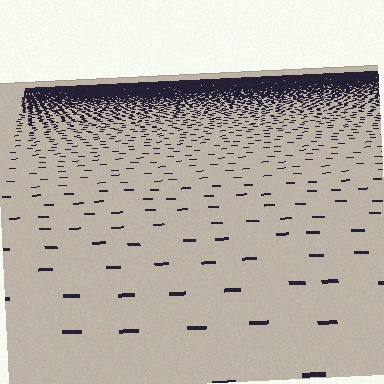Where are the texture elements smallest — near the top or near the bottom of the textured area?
Near the top.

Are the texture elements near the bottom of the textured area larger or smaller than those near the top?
Larger. Near the bottom, elements are closer to the viewer and appear at a bigger on-screen size.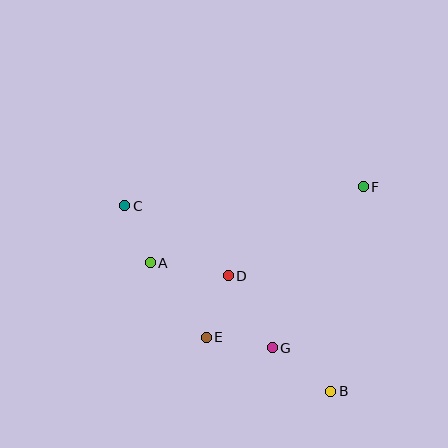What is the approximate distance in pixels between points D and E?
The distance between D and E is approximately 65 pixels.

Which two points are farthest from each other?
Points B and C are farthest from each other.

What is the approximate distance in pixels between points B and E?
The distance between B and E is approximately 135 pixels.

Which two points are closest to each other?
Points A and C are closest to each other.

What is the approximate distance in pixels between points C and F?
The distance between C and F is approximately 239 pixels.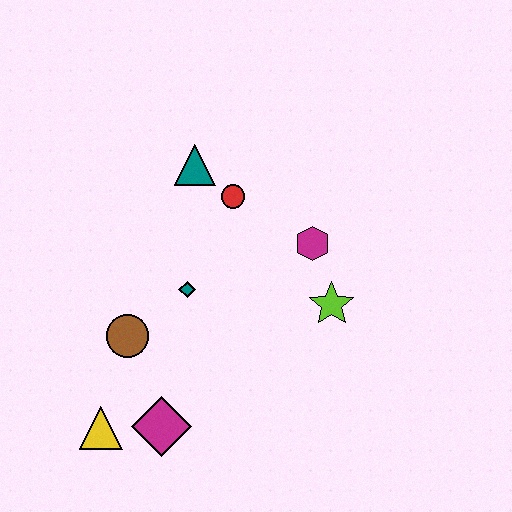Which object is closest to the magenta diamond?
The yellow triangle is closest to the magenta diamond.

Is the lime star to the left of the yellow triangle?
No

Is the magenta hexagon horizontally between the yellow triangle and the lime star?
Yes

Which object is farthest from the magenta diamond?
The teal triangle is farthest from the magenta diamond.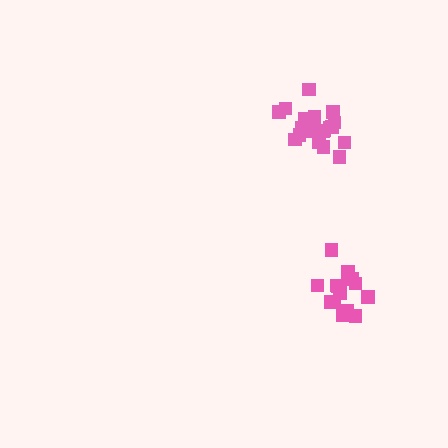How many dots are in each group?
Group 1: 15 dots, Group 2: 21 dots (36 total).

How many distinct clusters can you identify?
There are 2 distinct clusters.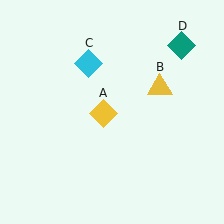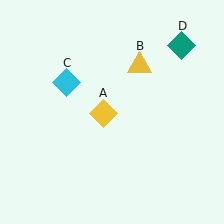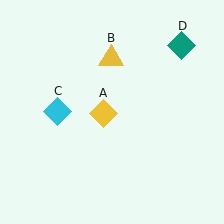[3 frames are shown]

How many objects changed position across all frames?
2 objects changed position: yellow triangle (object B), cyan diamond (object C).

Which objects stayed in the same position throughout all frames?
Yellow diamond (object A) and teal diamond (object D) remained stationary.